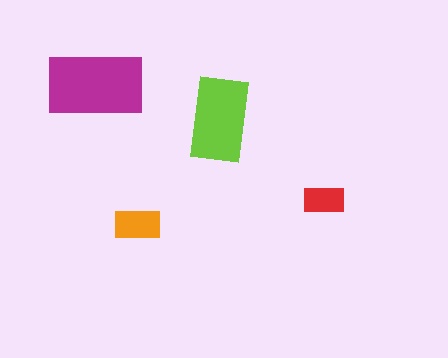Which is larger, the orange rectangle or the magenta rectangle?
The magenta one.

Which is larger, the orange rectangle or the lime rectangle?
The lime one.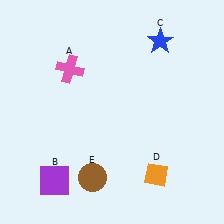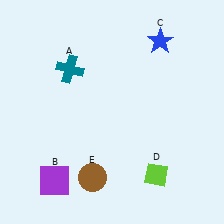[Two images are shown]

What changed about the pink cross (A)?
In Image 1, A is pink. In Image 2, it changed to teal.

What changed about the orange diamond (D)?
In Image 1, D is orange. In Image 2, it changed to lime.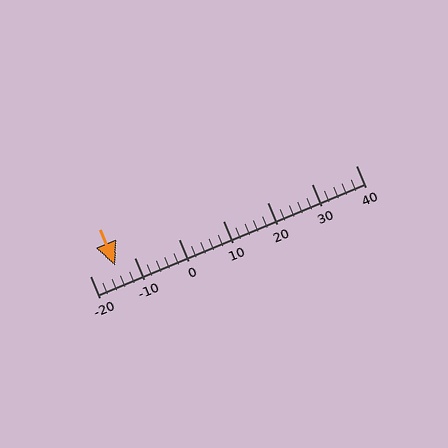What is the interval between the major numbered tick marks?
The major tick marks are spaced 10 units apart.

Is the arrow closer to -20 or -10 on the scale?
The arrow is closer to -10.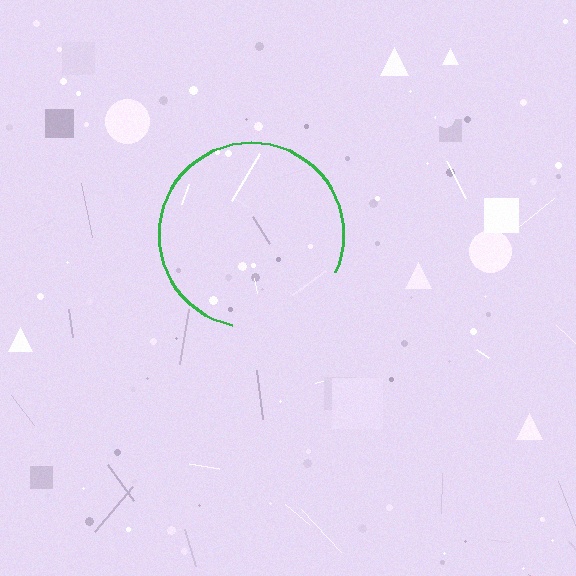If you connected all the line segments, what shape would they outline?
They would outline a circle.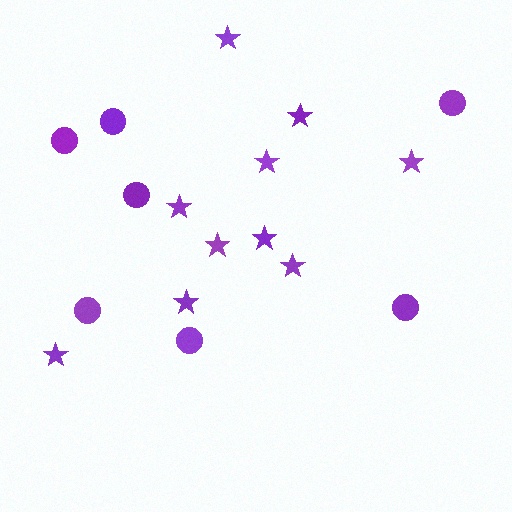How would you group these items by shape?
There are 2 groups: one group of circles (7) and one group of stars (10).